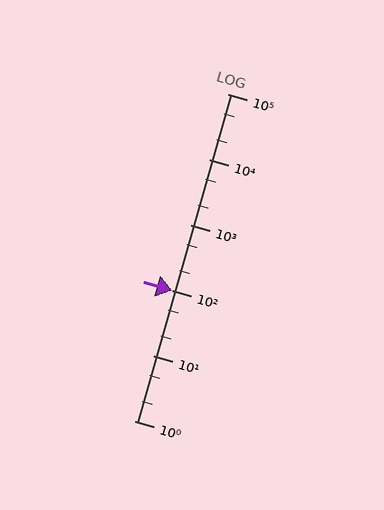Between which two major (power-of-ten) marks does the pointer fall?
The pointer is between 100 and 1000.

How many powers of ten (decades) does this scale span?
The scale spans 5 decades, from 1 to 100000.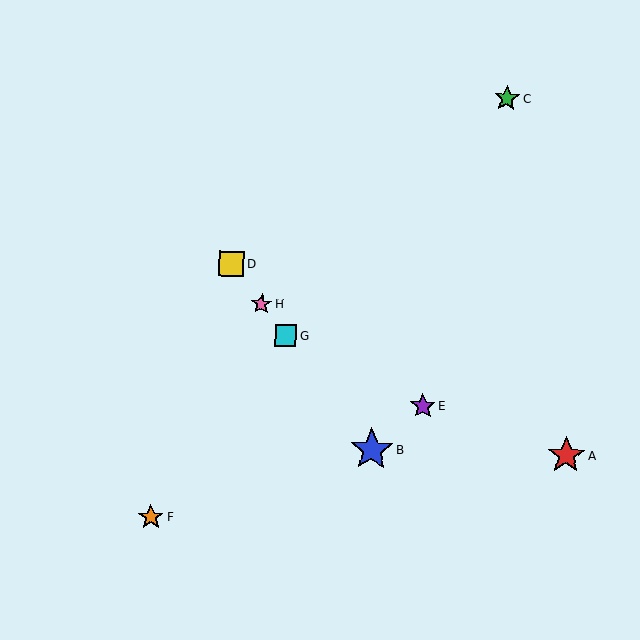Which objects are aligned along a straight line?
Objects B, D, G, H are aligned along a straight line.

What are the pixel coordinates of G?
Object G is at (286, 336).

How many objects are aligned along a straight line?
4 objects (B, D, G, H) are aligned along a straight line.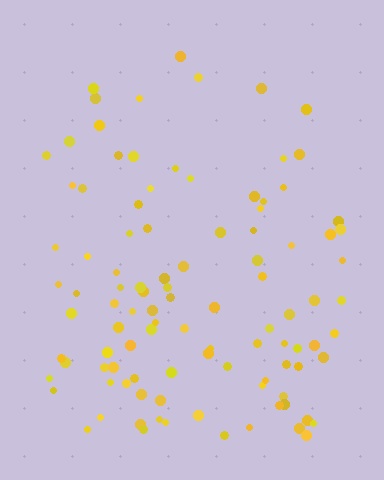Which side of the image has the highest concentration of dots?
The bottom.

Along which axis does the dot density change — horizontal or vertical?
Vertical.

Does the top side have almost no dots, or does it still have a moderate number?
Still a moderate number, just noticeably fewer than the bottom.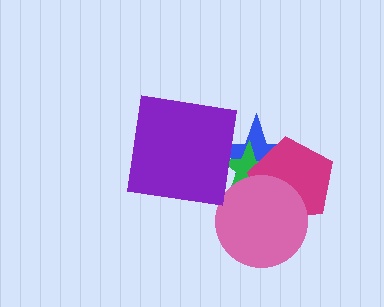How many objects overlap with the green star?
4 objects overlap with the green star.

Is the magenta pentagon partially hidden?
Yes, it is partially covered by another shape.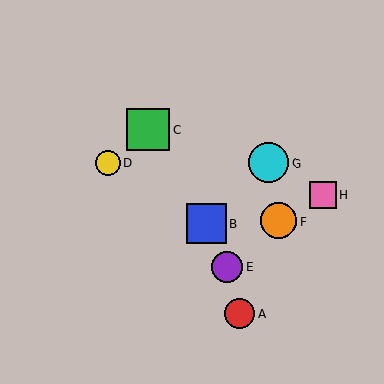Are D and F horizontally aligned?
No, D is at y≈162 and F is at y≈221.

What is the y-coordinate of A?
Object A is at y≈314.